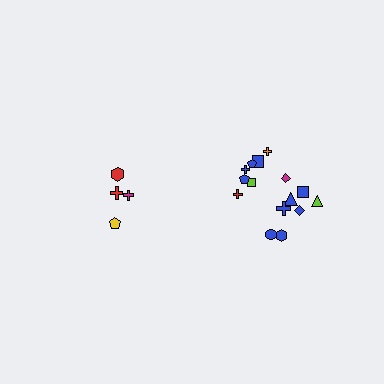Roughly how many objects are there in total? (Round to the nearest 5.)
Roughly 20 objects in total.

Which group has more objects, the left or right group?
The right group.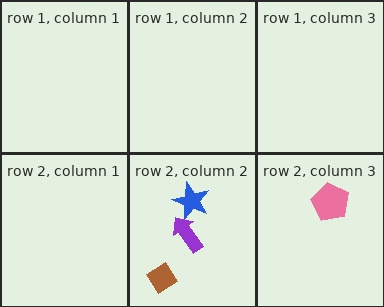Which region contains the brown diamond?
The row 2, column 2 region.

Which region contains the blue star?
The row 2, column 2 region.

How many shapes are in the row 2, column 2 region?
3.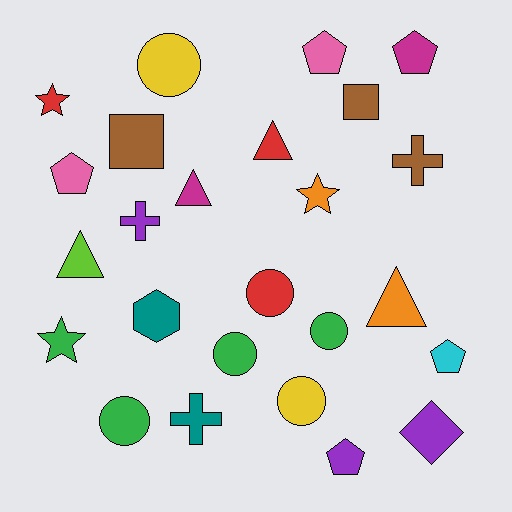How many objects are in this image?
There are 25 objects.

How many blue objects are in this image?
There are no blue objects.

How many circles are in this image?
There are 6 circles.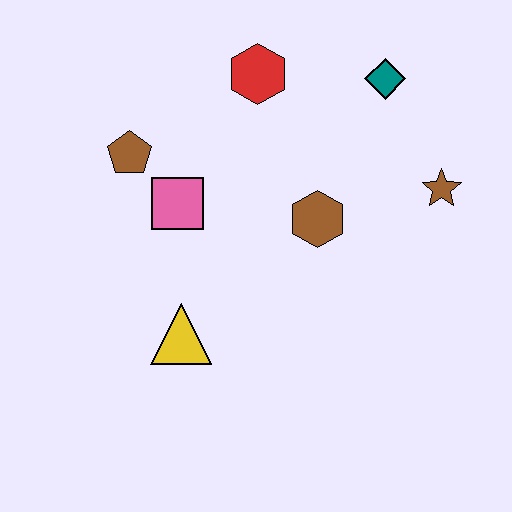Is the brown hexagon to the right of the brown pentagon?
Yes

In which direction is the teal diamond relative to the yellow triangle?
The teal diamond is above the yellow triangle.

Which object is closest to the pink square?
The brown pentagon is closest to the pink square.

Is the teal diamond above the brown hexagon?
Yes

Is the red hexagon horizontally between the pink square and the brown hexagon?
Yes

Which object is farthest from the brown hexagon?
The brown pentagon is farthest from the brown hexagon.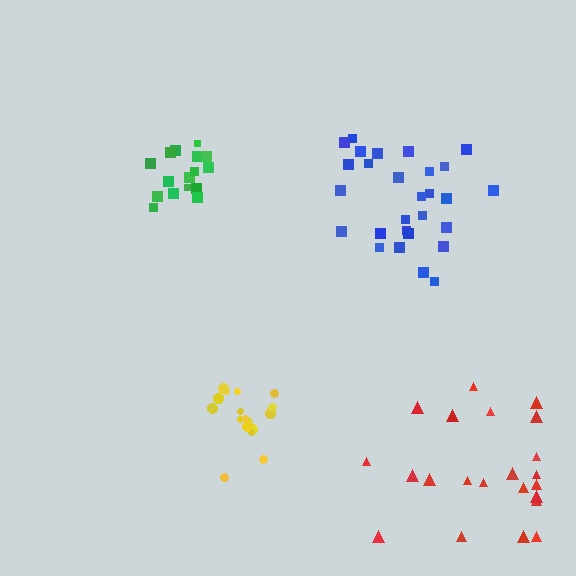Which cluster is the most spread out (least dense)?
Red.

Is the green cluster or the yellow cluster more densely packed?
Green.